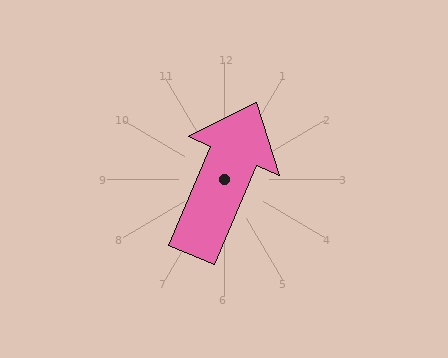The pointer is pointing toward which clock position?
Roughly 1 o'clock.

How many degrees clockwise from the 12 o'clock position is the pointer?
Approximately 23 degrees.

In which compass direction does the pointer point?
Northeast.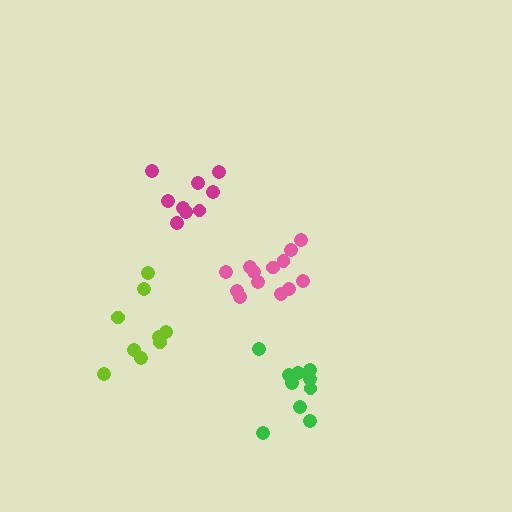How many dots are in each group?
Group 1: 10 dots, Group 2: 9 dots, Group 3: 13 dots, Group 4: 9 dots (41 total).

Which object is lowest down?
The green cluster is bottommost.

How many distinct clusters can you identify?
There are 4 distinct clusters.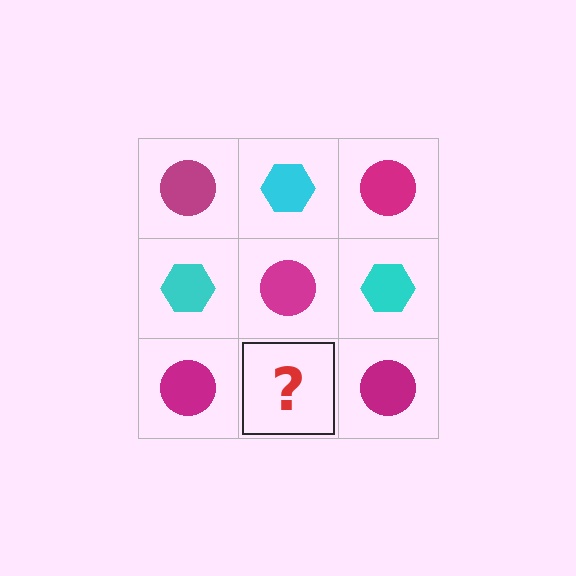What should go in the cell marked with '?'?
The missing cell should contain a cyan hexagon.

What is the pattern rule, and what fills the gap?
The rule is that it alternates magenta circle and cyan hexagon in a checkerboard pattern. The gap should be filled with a cyan hexagon.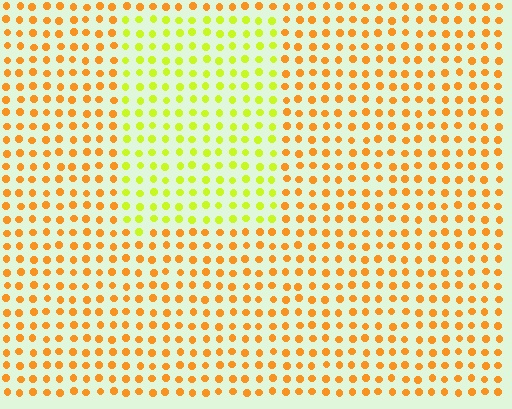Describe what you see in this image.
The image is filled with small orange elements in a uniform arrangement. A rectangle-shaped region is visible where the elements are tinted to a slightly different hue, forming a subtle color boundary.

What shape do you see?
I see a rectangle.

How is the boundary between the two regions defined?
The boundary is defined purely by a slight shift in hue (about 42 degrees). Spacing, size, and orientation are identical on both sides.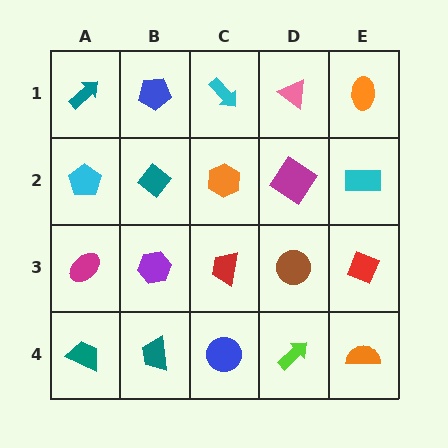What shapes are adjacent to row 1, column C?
An orange hexagon (row 2, column C), a blue pentagon (row 1, column B), a pink triangle (row 1, column D).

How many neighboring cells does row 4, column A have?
2.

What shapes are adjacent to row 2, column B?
A blue pentagon (row 1, column B), a purple hexagon (row 3, column B), a cyan pentagon (row 2, column A), an orange hexagon (row 2, column C).